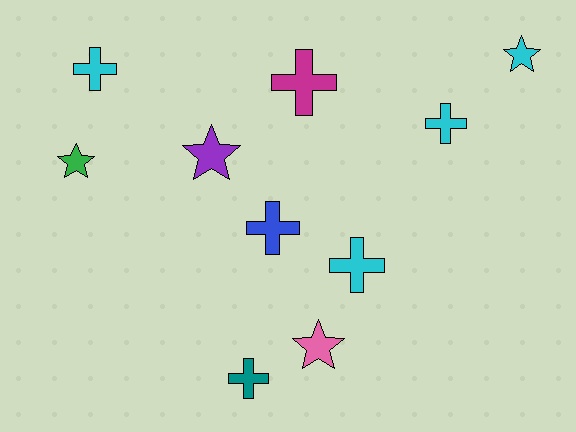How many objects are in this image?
There are 10 objects.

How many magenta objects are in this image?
There is 1 magenta object.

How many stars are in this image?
There are 4 stars.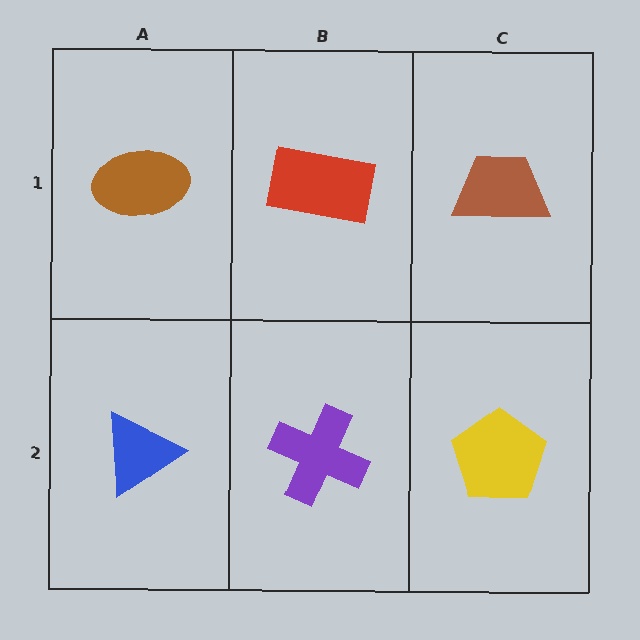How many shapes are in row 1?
3 shapes.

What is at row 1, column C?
A brown trapezoid.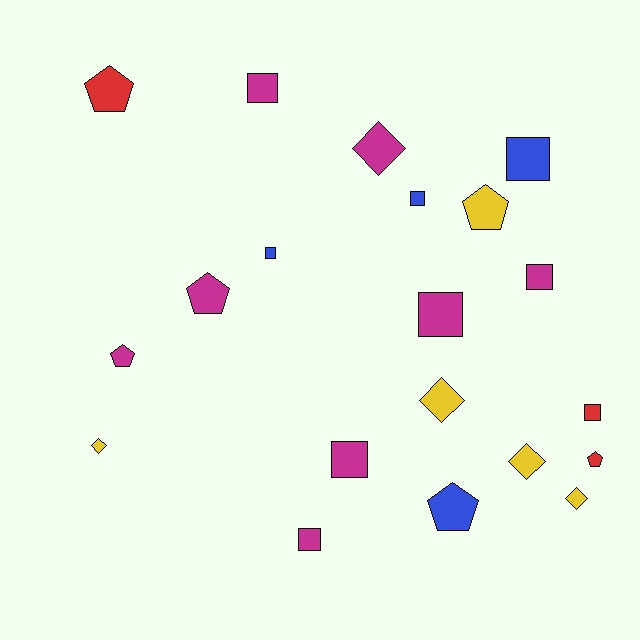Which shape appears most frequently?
Square, with 9 objects.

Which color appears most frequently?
Magenta, with 8 objects.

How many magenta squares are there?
There are 5 magenta squares.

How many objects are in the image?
There are 20 objects.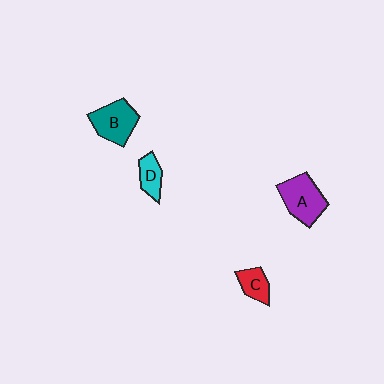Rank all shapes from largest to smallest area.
From largest to smallest: A (purple), B (teal), C (red), D (cyan).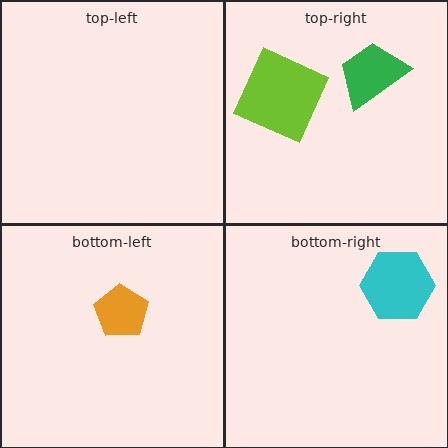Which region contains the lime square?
The top-right region.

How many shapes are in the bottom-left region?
1.